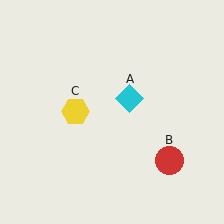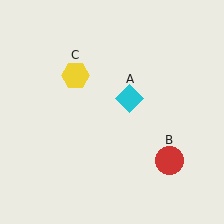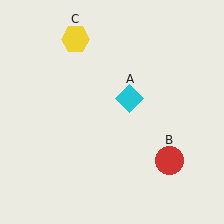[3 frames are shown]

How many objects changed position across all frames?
1 object changed position: yellow hexagon (object C).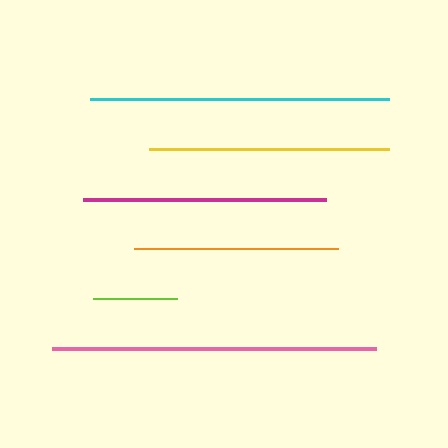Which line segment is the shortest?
The lime line is the shortest at approximately 85 pixels.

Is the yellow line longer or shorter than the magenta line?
The magenta line is longer than the yellow line.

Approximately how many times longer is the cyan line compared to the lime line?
The cyan line is approximately 3.5 times the length of the lime line.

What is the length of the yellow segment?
The yellow segment is approximately 239 pixels long.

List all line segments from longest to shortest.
From longest to shortest: pink, cyan, magenta, yellow, orange, lime.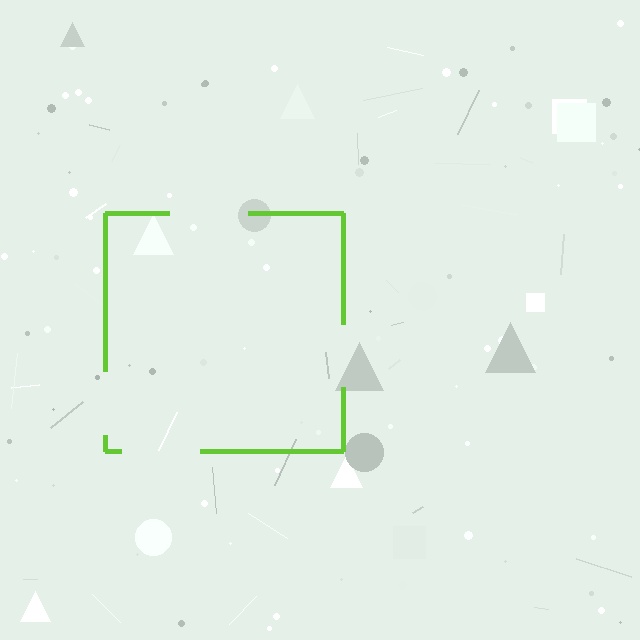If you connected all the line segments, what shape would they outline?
They would outline a square.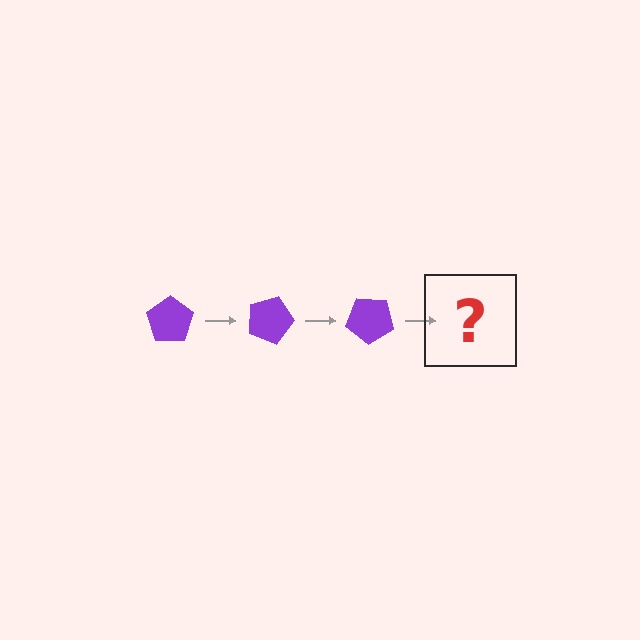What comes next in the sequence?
The next element should be a purple pentagon rotated 60 degrees.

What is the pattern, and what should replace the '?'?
The pattern is that the pentagon rotates 20 degrees each step. The '?' should be a purple pentagon rotated 60 degrees.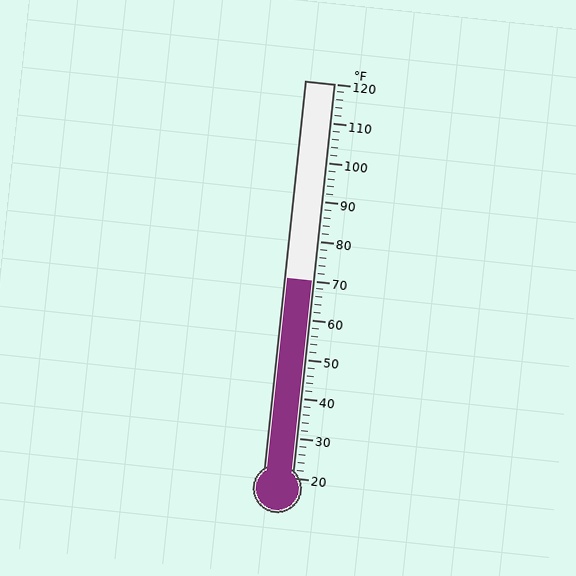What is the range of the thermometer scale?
The thermometer scale ranges from 20°F to 120°F.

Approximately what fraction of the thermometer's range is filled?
The thermometer is filled to approximately 50% of its range.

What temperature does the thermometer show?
The thermometer shows approximately 70°F.